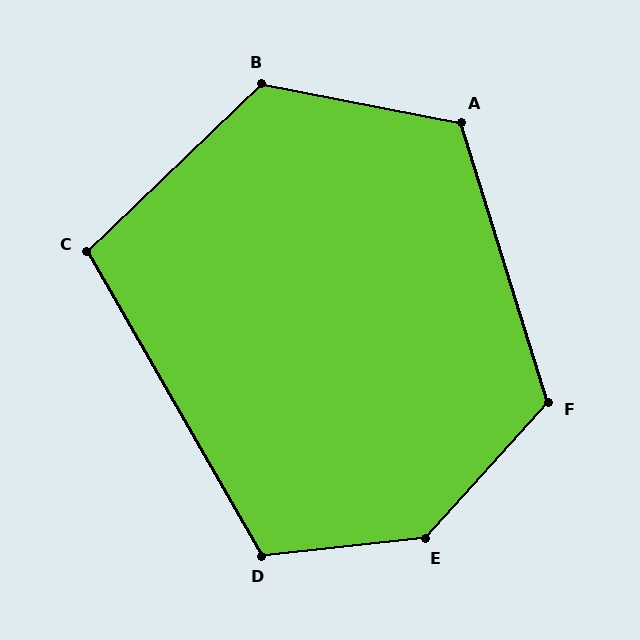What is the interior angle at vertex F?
Approximately 121 degrees (obtuse).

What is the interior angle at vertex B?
Approximately 125 degrees (obtuse).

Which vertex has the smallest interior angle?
C, at approximately 104 degrees.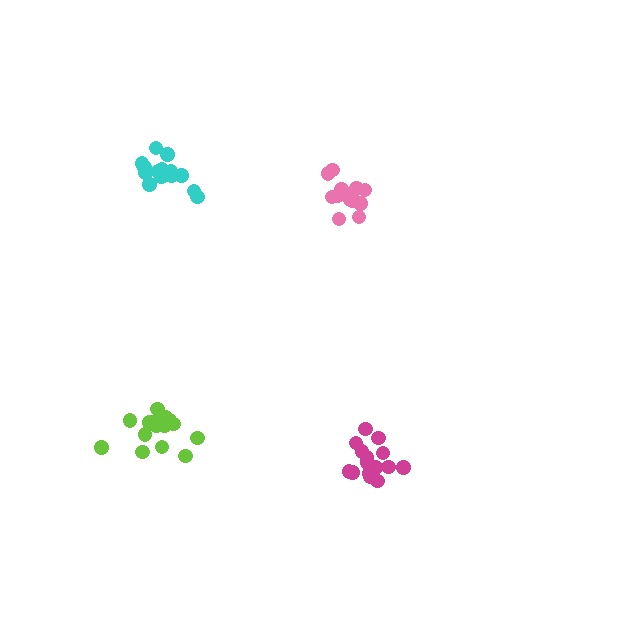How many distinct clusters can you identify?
There are 4 distinct clusters.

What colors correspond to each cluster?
The clusters are colored: pink, cyan, magenta, lime.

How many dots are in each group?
Group 1: 13 dots, Group 2: 16 dots, Group 3: 15 dots, Group 4: 15 dots (59 total).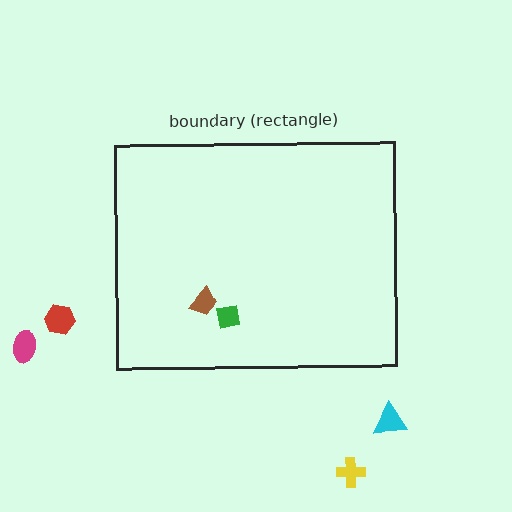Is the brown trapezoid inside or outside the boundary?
Inside.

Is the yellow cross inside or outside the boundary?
Outside.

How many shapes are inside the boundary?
2 inside, 4 outside.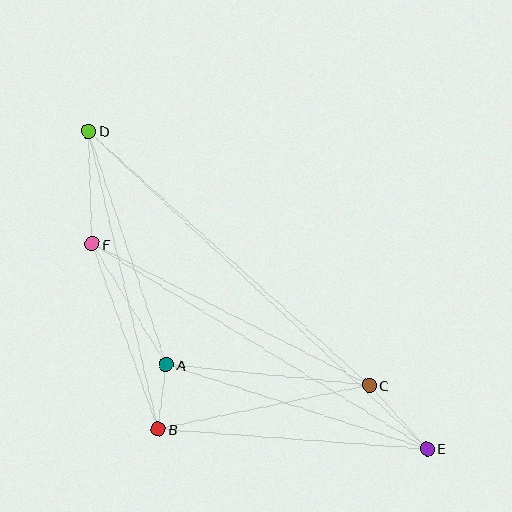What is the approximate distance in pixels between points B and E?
The distance between B and E is approximately 270 pixels.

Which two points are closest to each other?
Points A and B are closest to each other.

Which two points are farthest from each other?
Points D and E are farthest from each other.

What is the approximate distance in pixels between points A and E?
The distance between A and E is approximately 274 pixels.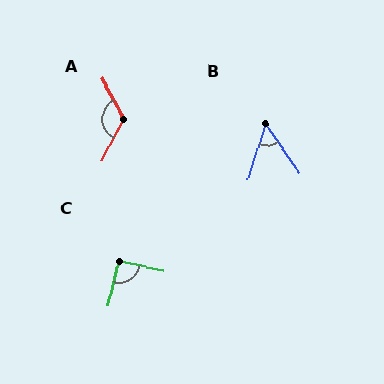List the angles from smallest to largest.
B (53°), C (91°), A (125°).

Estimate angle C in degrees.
Approximately 91 degrees.